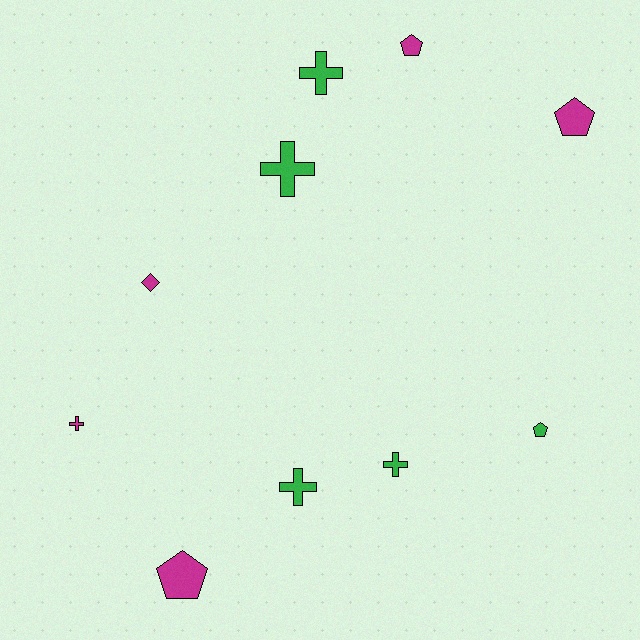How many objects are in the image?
There are 10 objects.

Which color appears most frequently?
Green, with 5 objects.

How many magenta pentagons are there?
There are 3 magenta pentagons.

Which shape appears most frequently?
Cross, with 5 objects.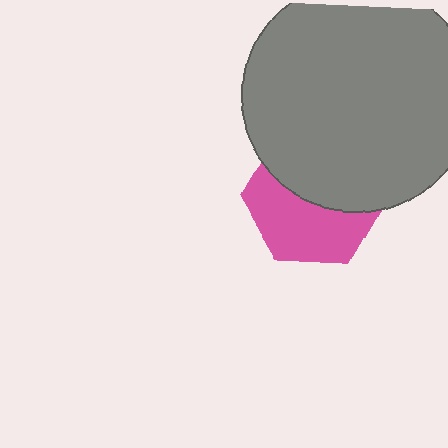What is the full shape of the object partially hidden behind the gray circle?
The partially hidden object is a pink hexagon.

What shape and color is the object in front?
The object in front is a gray circle.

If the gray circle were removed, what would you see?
You would see the complete pink hexagon.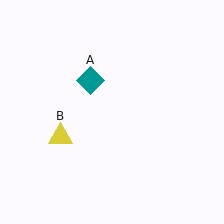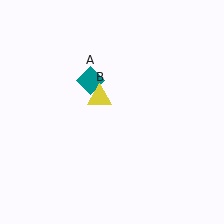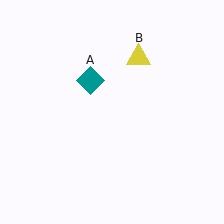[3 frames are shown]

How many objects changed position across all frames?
1 object changed position: yellow triangle (object B).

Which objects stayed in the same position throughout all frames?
Teal diamond (object A) remained stationary.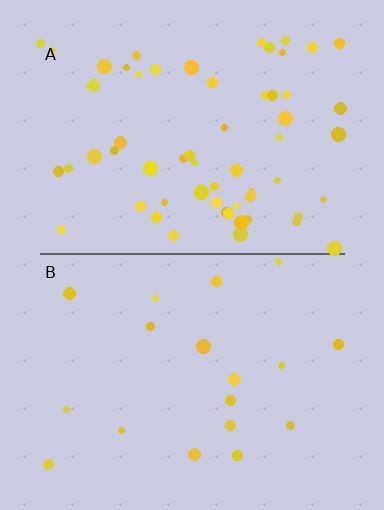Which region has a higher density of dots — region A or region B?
A (the top).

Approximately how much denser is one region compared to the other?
Approximately 3.3× — region A over region B.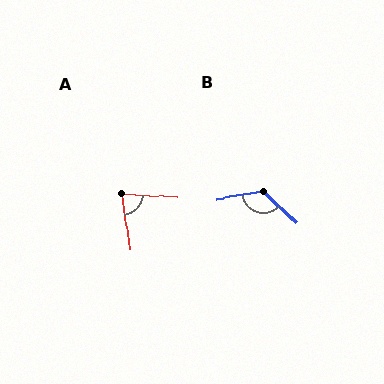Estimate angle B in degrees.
Approximately 126 degrees.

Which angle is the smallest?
A, at approximately 77 degrees.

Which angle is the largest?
B, at approximately 126 degrees.